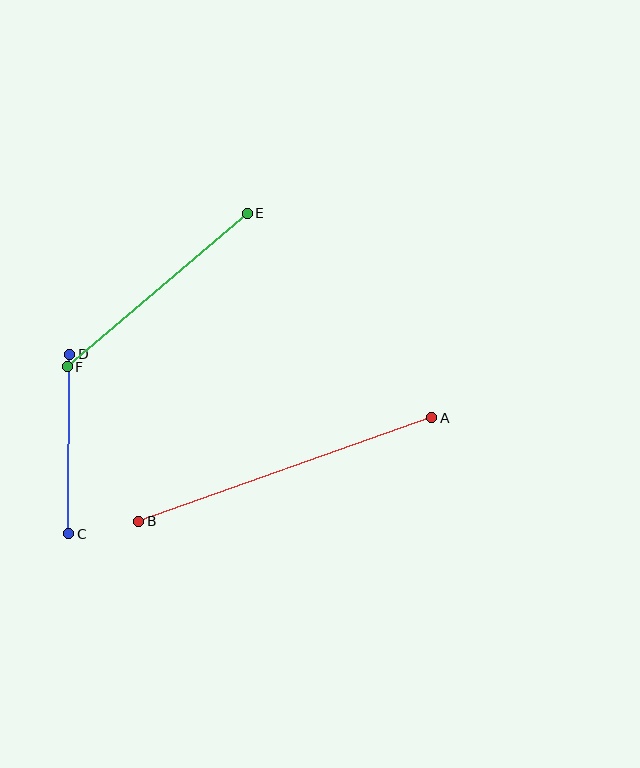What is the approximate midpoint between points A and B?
The midpoint is at approximately (285, 469) pixels.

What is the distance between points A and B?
The distance is approximately 311 pixels.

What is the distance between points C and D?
The distance is approximately 180 pixels.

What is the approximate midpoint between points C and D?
The midpoint is at approximately (69, 444) pixels.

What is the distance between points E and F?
The distance is approximately 237 pixels.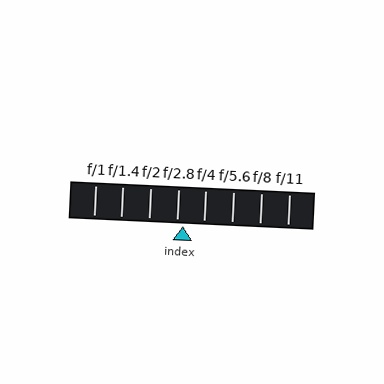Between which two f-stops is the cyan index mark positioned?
The index mark is between f/2.8 and f/4.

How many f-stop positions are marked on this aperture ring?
There are 8 f-stop positions marked.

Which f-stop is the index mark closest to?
The index mark is closest to f/2.8.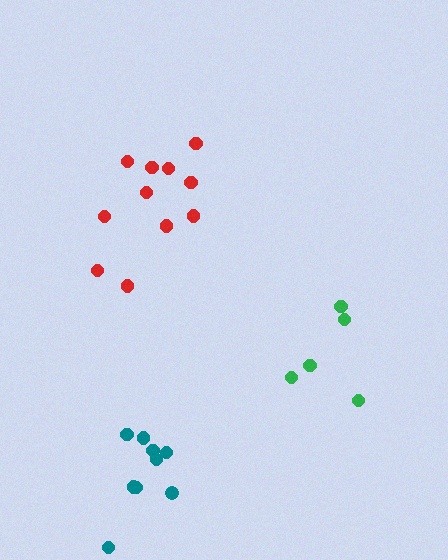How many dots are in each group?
Group 1: 5 dots, Group 2: 11 dots, Group 3: 9 dots (25 total).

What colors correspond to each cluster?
The clusters are colored: green, red, teal.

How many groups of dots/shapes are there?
There are 3 groups.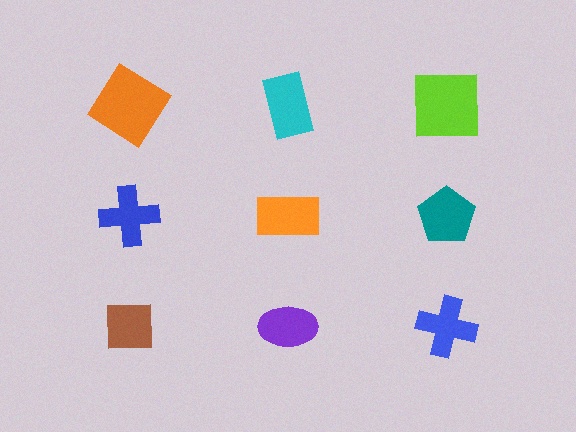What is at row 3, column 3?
A blue cross.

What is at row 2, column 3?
A teal pentagon.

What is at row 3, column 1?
A brown square.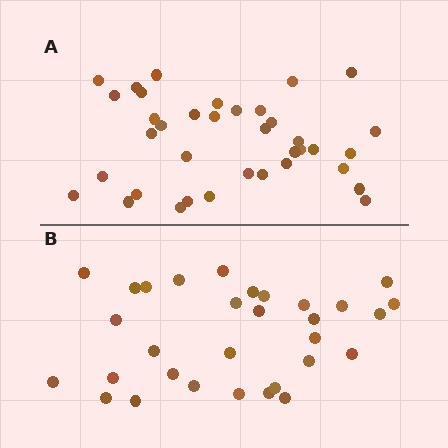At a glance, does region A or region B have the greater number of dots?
Region A (the top region) has more dots.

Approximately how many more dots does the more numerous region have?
Region A has about 6 more dots than region B.